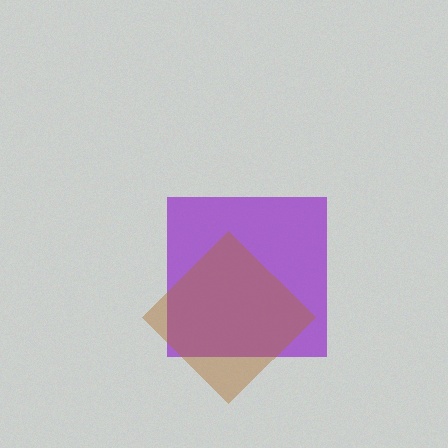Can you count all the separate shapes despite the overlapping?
Yes, there are 2 separate shapes.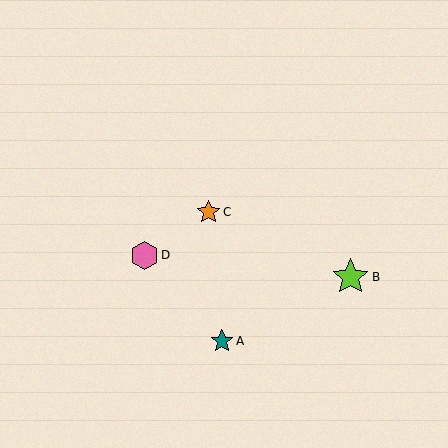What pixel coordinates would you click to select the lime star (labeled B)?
Click at (350, 277) to select the lime star B.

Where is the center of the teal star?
The center of the teal star is at (222, 341).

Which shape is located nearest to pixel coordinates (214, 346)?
The teal star (labeled A) at (222, 341) is nearest to that location.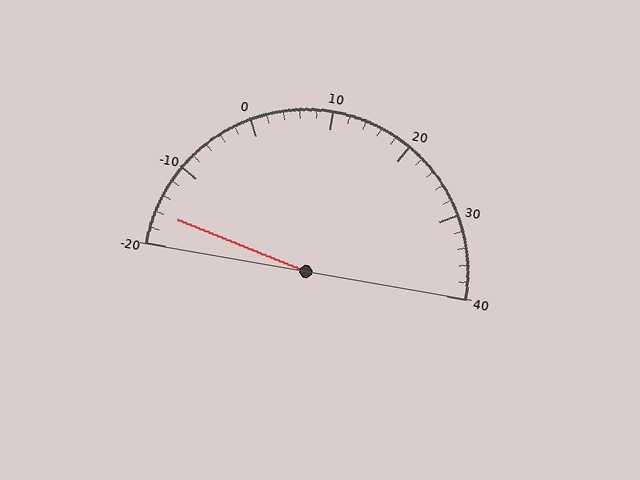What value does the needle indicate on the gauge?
The needle indicates approximately -16.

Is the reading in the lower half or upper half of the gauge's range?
The reading is in the lower half of the range (-20 to 40).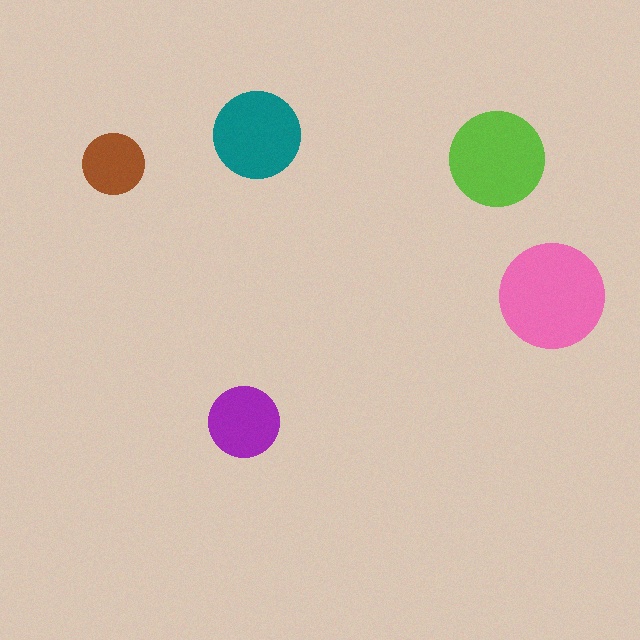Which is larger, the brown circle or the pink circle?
The pink one.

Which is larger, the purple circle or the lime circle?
The lime one.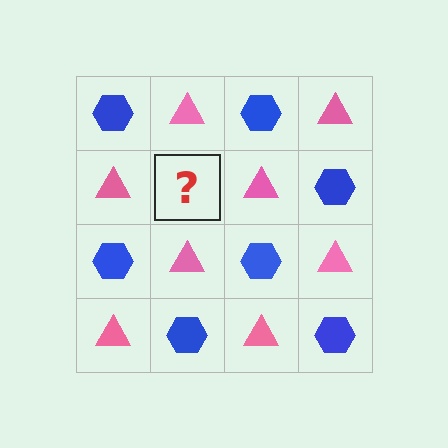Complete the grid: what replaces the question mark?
The question mark should be replaced with a blue hexagon.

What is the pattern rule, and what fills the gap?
The rule is that it alternates blue hexagon and pink triangle in a checkerboard pattern. The gap should be filled with a blue hexagon.